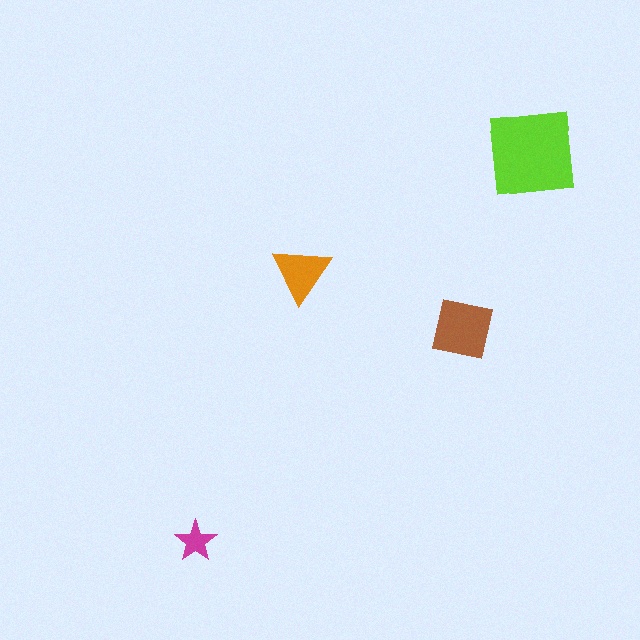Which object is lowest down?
The magenta star is bottommost.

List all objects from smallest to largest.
The magenta star, the orange triangle, the brown square, the lime square.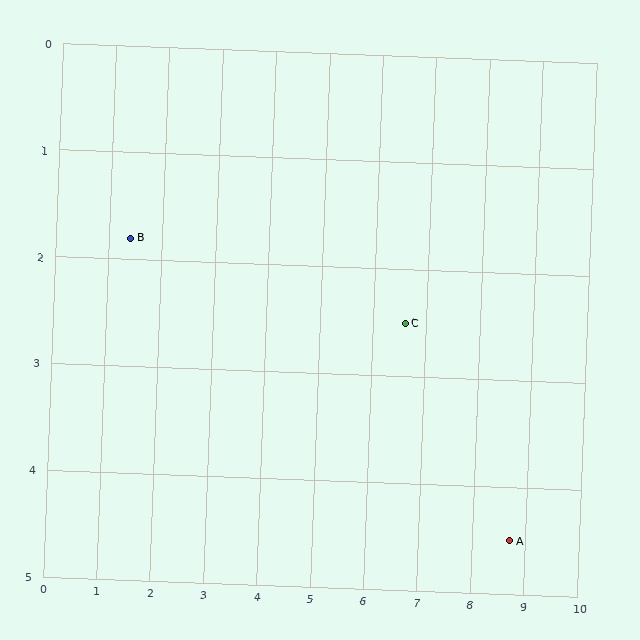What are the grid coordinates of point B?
Point B is at approximately (1.4, 1.8).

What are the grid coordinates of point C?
Point C is at approximately (6.6, 2.5).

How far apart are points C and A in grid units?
Points C and A are about 2.9 grid units apart.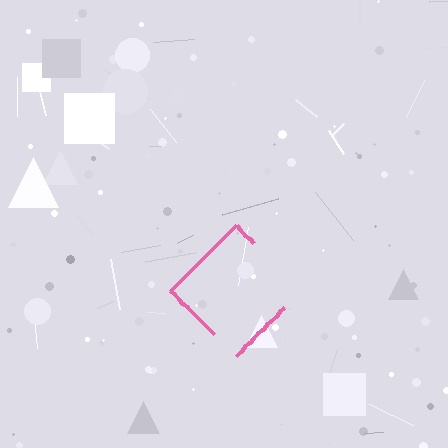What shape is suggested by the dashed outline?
The dashed outline suggests a diamond.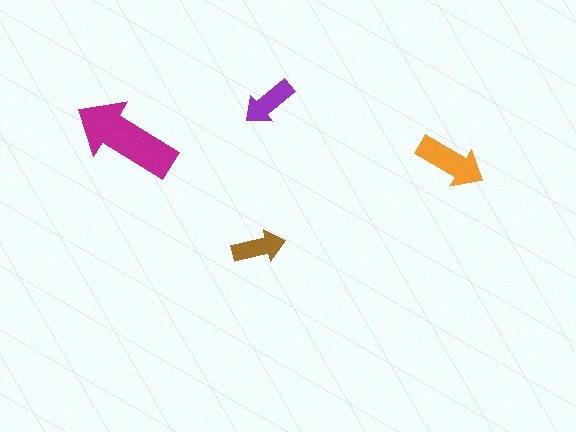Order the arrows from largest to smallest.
the magenta one, the orange one, the purple one, the brown one.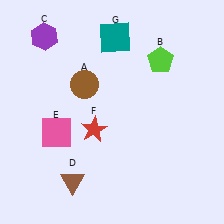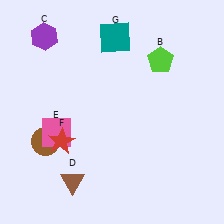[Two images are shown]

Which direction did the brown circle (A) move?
The brown circle (A) moved down.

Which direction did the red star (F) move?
The red star (F) moved left.